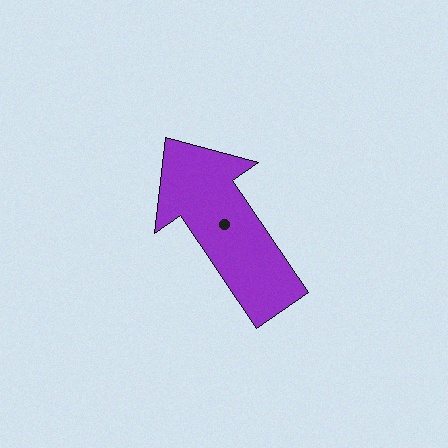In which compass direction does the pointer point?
Northwest.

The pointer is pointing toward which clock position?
Roughly 11 o'clock.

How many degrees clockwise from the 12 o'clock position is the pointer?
Approximately 326 degrees.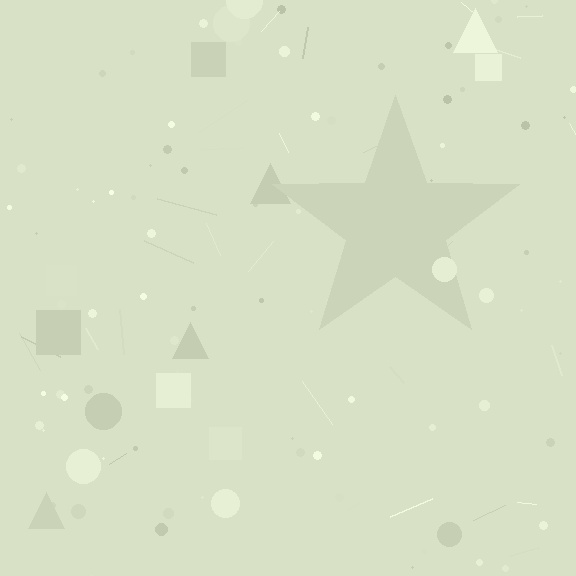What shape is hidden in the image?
A star is hidden in the image.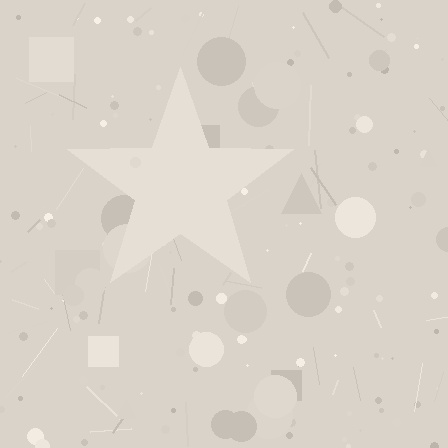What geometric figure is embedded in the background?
A star is embedded in the background.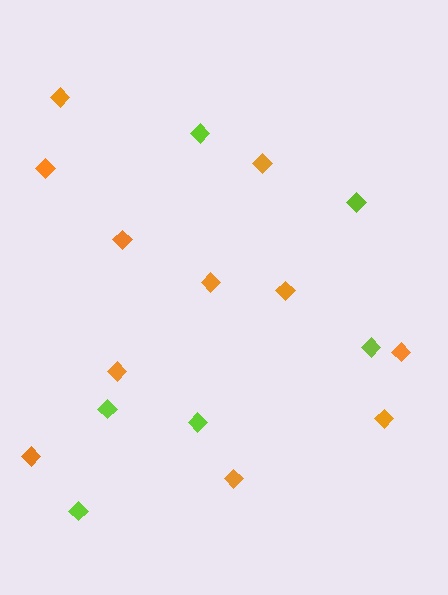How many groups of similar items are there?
There are 2 groups: one group of lime diamonds (6) and one group of orange diamonds (11).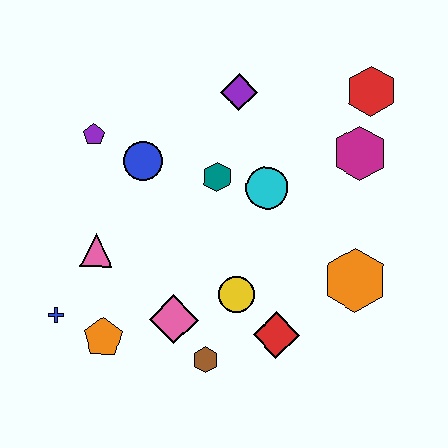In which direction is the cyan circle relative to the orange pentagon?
The cyan circle is to the right of the orange pentagon.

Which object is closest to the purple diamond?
The teal hexagon is closest to the purple diamond.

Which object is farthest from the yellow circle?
The red hexagon is farthest from the yellow circle.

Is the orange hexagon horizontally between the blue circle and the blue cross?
No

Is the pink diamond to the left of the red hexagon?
Yes